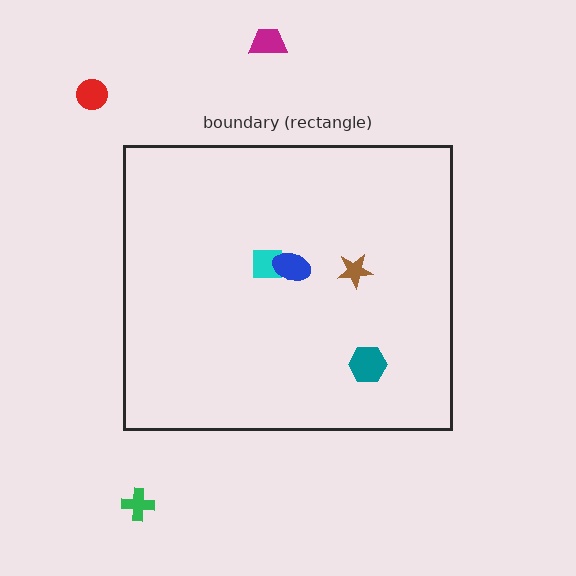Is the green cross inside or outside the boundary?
Outside.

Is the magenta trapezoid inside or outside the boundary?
Outside.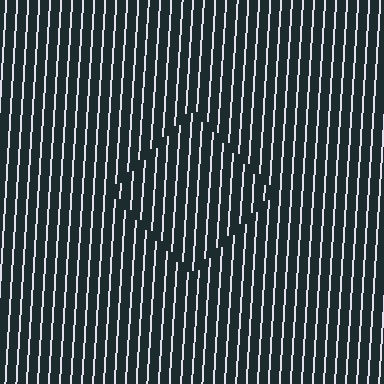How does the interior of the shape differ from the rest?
The interior of the shape contains the same grating, shifted by half a period — the contour is defined by the phase discontinuity where line-ends from the inner and outer gratings abut.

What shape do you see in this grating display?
An illusory square. The interior of the shape contains the same grating, shifted by half a period — the contour is defined by the phase discontinuity where line-ends from the inner and outer gratings abut.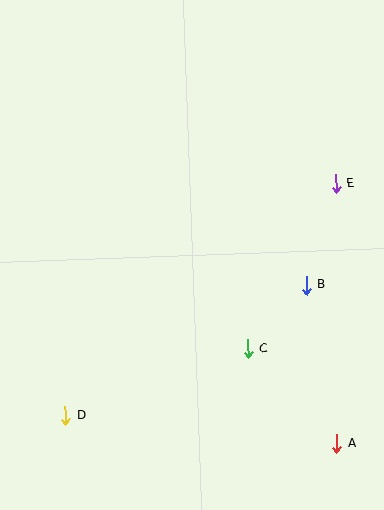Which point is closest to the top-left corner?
Point E is closest to the top-left corner.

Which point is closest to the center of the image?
Point C at (248, 349) is closest to the center.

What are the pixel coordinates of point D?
Point D is at (66, 416).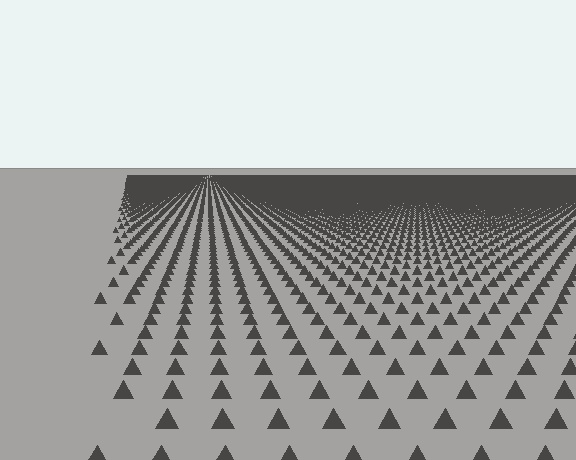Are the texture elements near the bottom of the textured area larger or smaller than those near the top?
Larger. Near the bottom, elements are closer to the viewer and appear at a bigger on-screen size.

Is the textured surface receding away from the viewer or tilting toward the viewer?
The surface is receding away from the viewer. Texture elements get smaller and denser toward the top.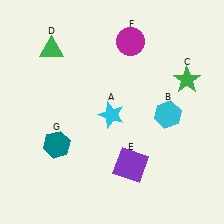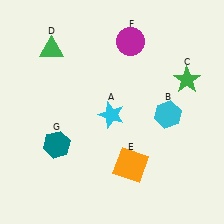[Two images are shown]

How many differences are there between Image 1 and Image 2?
There is 1 difference between the two images.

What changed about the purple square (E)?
In Image 1, E is purple. In Image 2, it changed to orange.